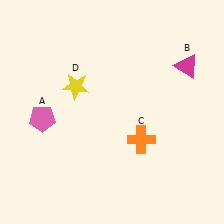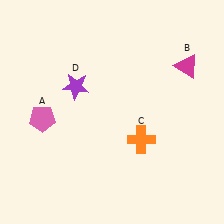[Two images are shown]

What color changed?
The star (D) changed from yellow in Image 1 to purple in Image 2.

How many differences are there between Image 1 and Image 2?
There is 1 difference between the two images.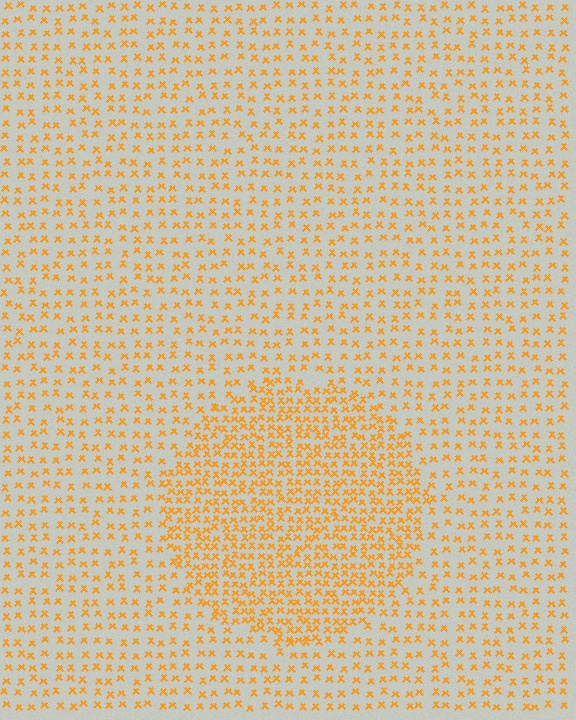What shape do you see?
I see a circle.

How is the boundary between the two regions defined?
The boundary is defined by a change in element density (approximately 2.0x ratio). All elements are the same color, size, and shape.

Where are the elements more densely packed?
The elements are more densely packed inside the circle boundary.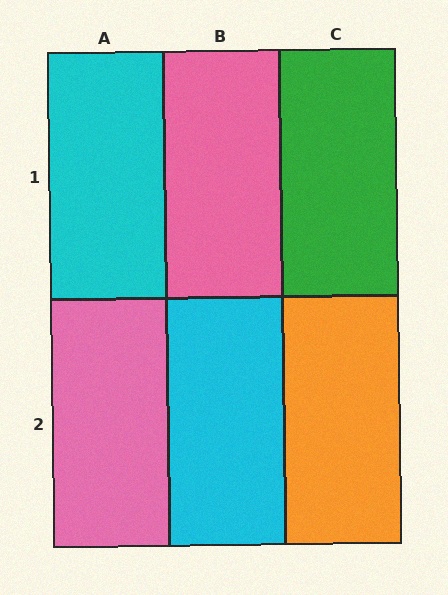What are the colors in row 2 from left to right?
Pink, cyan, orange.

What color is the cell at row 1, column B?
Pink.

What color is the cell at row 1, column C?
Green.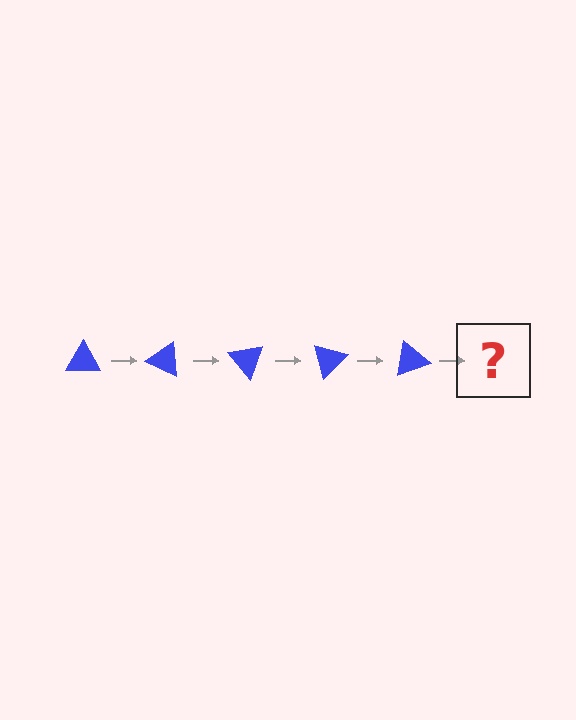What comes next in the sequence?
The next element should be a blue triangle rotated 125 degrees.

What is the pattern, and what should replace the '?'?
The pattern is that the triangle rotates 25 degrees each step. The '?' should be a blue triangle rotated 125 degrees.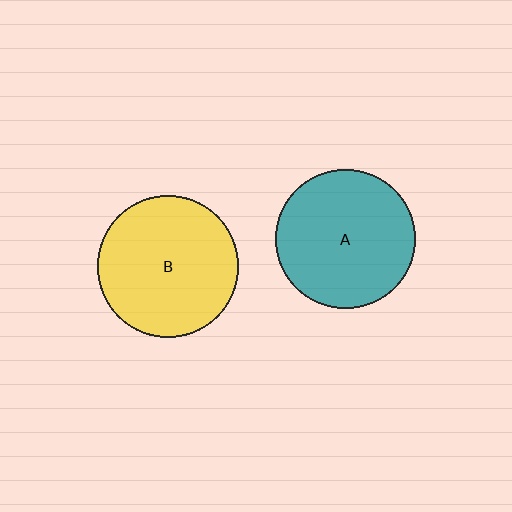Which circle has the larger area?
Circle B (yellow).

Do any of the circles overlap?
No, none of the circles overlap.